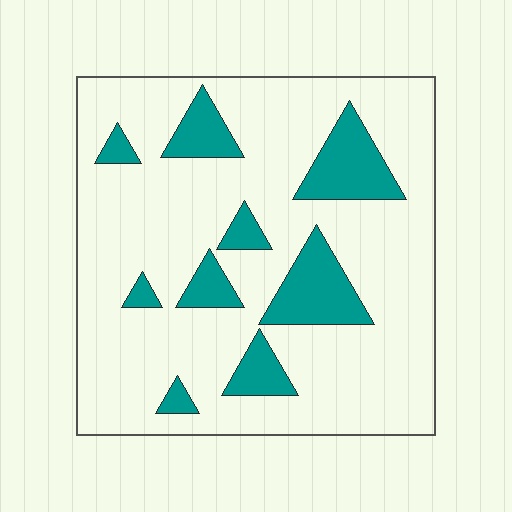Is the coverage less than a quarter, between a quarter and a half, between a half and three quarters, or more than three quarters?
Less than a quarter.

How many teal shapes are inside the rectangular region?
9.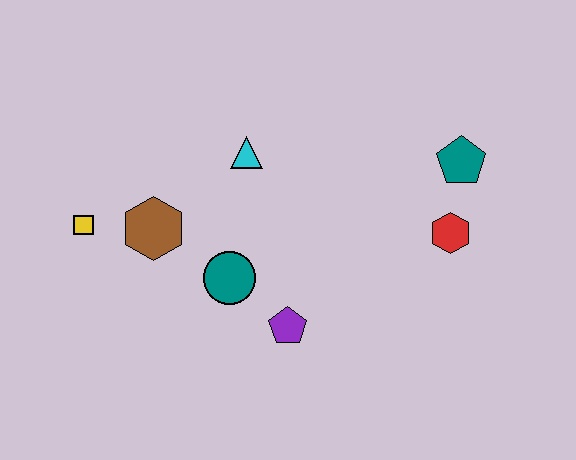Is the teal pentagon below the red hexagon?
No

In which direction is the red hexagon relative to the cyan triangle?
The red hexagon is to the right of the cyan triangle.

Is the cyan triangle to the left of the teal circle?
No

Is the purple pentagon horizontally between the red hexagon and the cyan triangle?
Yes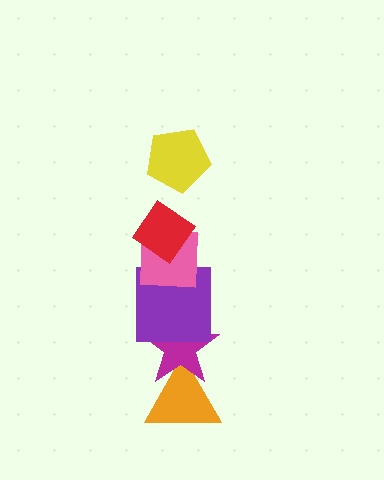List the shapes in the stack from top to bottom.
From top to bottom: the yellow pentagon, the red diamond, the pink square, the purple square, the magenta star, the orange triangle.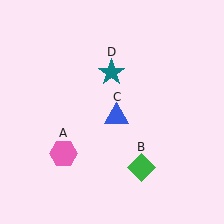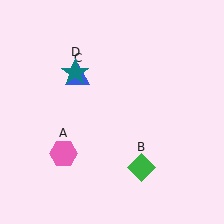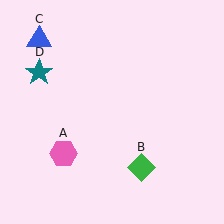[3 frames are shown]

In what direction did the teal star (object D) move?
The teal star (object D) moved left.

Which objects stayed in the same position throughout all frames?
Pink hexagon (object A) and green diamond (object B) remained stationary.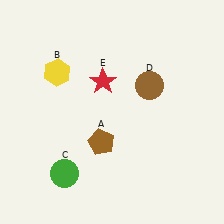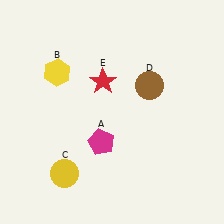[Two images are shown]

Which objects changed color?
A changed from brown to magenta. C changed from green to yellow.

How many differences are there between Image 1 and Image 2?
There are 2 differences between the two images.